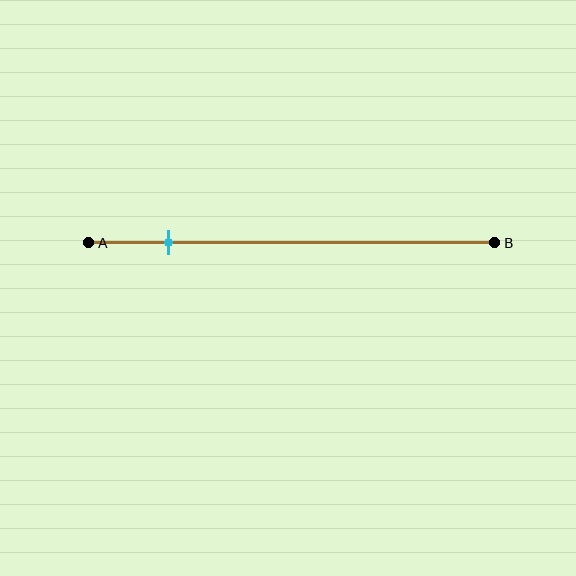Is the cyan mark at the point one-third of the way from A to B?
No, the mark is at about 20% from A, not at the 33% one-third point.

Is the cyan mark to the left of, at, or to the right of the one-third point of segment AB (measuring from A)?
The cyan mark is to the left of the one-third point of segment AB.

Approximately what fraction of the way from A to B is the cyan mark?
The cyan mark is approximately 20% of the way from A to B.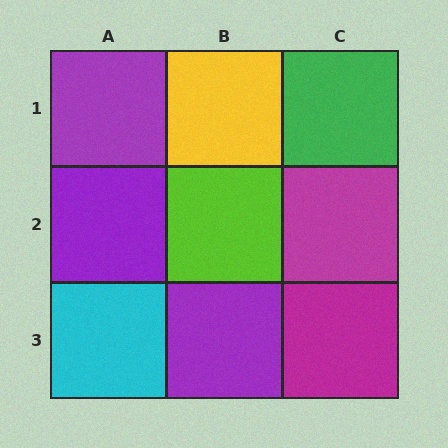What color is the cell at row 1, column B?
Yellow.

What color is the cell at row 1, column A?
Purple.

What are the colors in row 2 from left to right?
Purple, lime, magenta.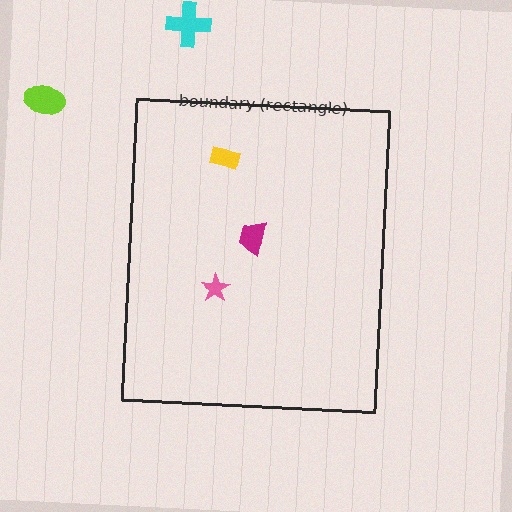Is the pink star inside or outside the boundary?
Inside.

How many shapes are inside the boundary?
3 inside, 2 outside.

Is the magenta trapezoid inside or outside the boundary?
Inside.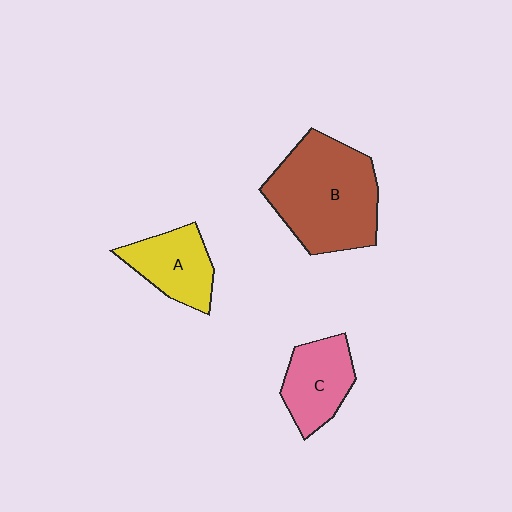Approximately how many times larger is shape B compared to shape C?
Approximately 2.0 times.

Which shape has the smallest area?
Shape A (yellow).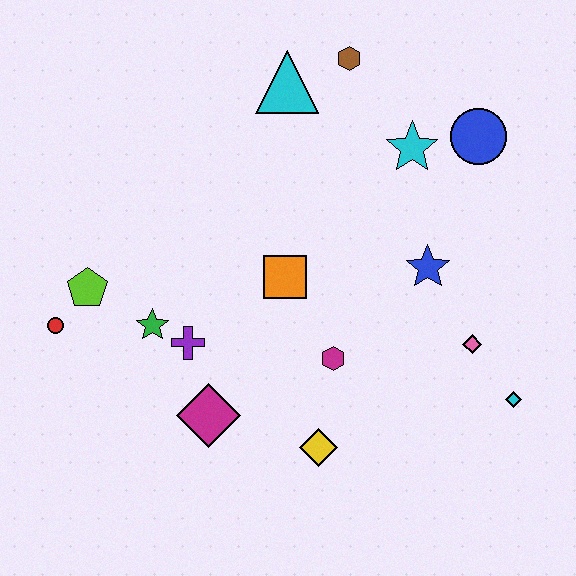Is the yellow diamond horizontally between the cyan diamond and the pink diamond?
No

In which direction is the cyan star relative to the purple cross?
The cyan star is to the right of the purple cross.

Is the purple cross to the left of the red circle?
No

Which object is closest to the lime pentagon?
The red circle is closest to the lime pentagon.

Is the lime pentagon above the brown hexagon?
No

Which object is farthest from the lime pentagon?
The cyan diamond is farthest from the lime pentagon.